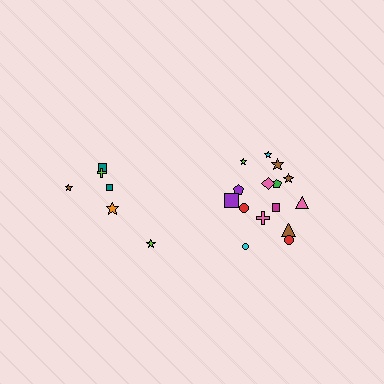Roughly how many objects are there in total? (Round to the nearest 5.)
Roughly 20 objects in total.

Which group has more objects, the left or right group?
The right group.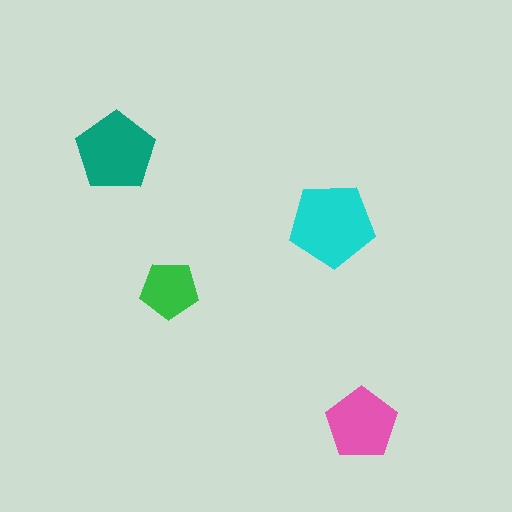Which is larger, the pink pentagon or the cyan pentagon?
The cyan one.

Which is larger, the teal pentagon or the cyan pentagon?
The cyan one.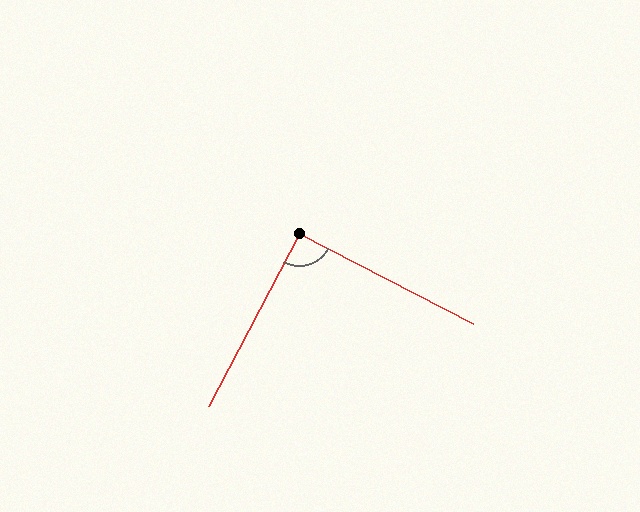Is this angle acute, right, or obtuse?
It is approximately a right angle.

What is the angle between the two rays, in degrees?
Approximately 91 degrees.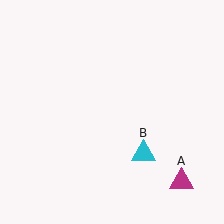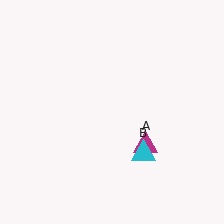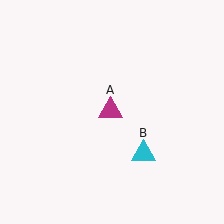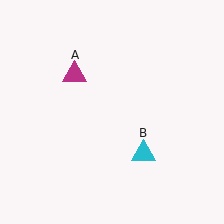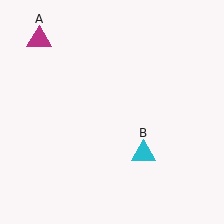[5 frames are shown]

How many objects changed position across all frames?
1 object changed position: magenta triangle (object A).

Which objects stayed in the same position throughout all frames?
Cyan triangle (object B) remained stationary.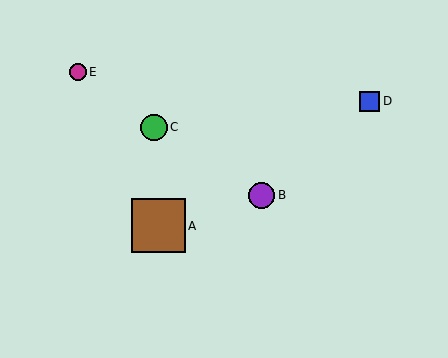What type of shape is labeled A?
Shape A is a brown square.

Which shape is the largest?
The brown square (labeled A) is the largest.